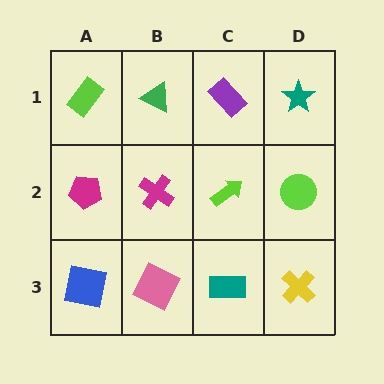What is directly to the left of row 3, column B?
A blue square.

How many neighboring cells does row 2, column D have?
3.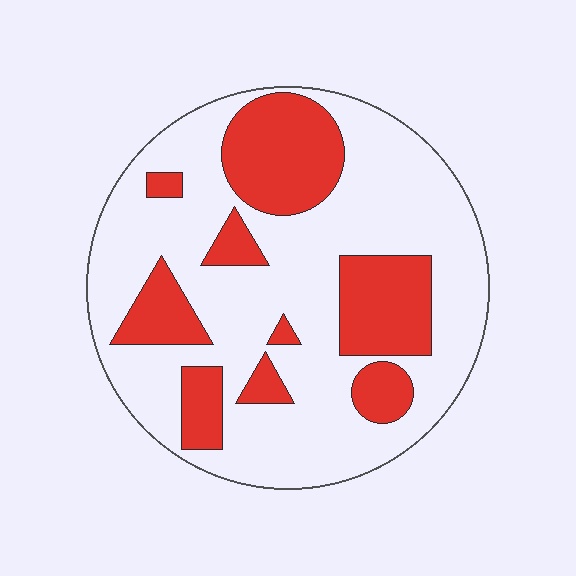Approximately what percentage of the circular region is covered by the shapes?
Approximately 30%.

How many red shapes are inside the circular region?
9.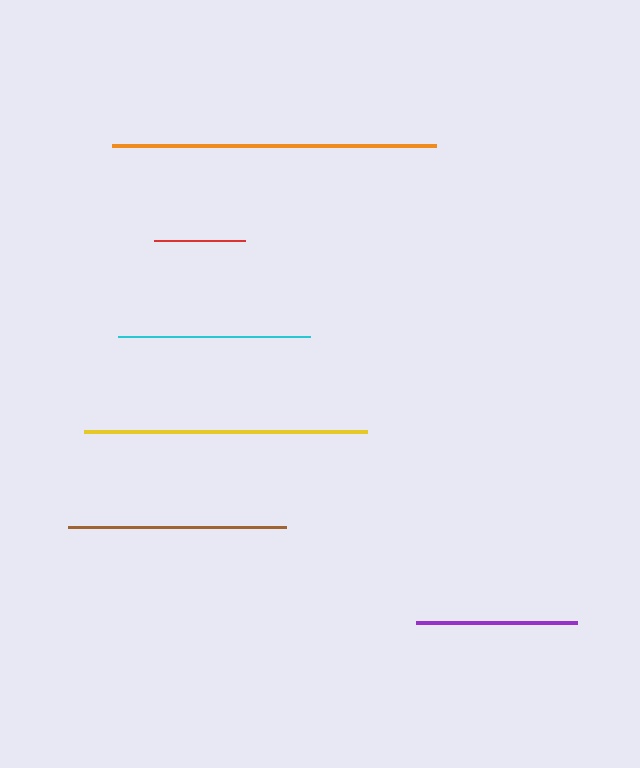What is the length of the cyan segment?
The cyan segment is approximately 192 pixels long.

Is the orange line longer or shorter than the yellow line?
The orange line is longer than the yellow line.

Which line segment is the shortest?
The red line is the shortest at approximately 91 pixels.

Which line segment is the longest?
The orange line is the longest at approximately 324 pixels.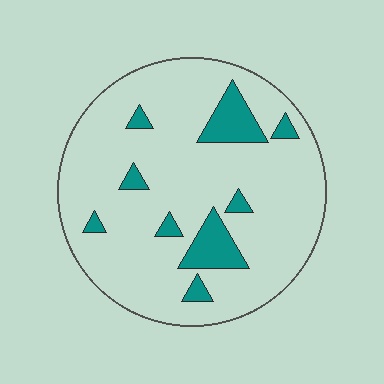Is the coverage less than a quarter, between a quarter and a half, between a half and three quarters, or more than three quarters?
Less than a quarter.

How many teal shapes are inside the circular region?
9.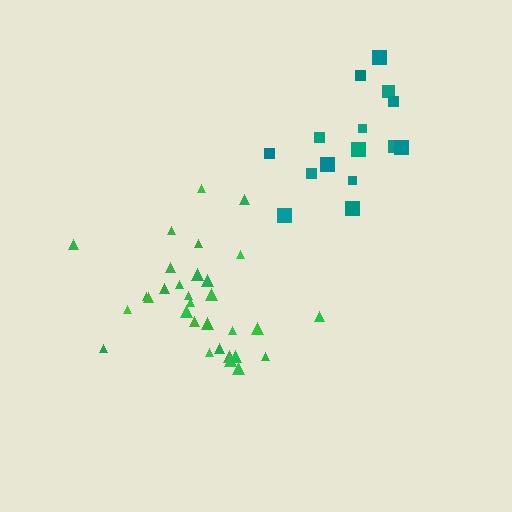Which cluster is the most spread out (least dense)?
Teal.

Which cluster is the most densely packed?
Green.